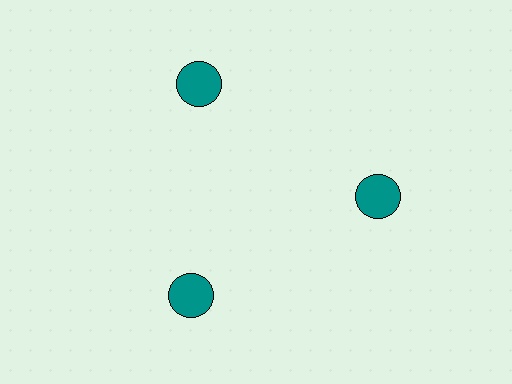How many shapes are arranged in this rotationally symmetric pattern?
There are 3 shapes, arranged in 3 groups of 1.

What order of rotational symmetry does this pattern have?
This pattern has 3-fold rotational symmetry.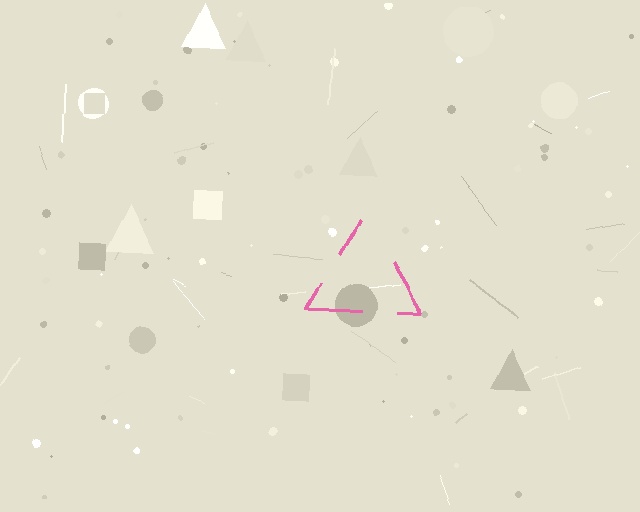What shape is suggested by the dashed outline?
The dashed outline suggests a triangle.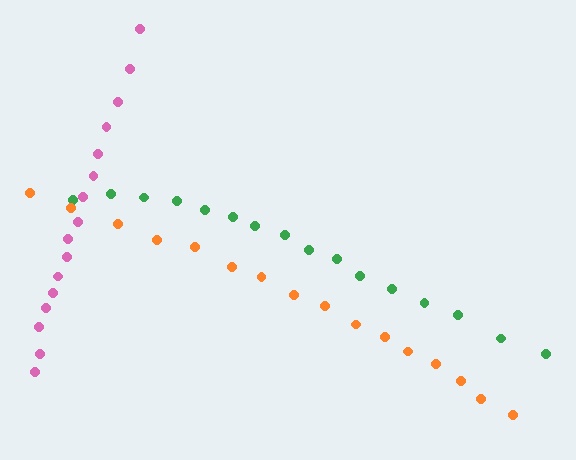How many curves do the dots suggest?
There are 3 distinct paths.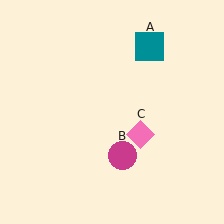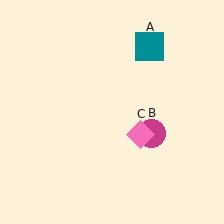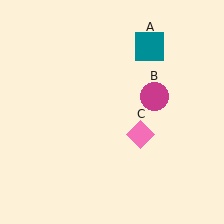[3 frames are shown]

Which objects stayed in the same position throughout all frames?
Teal square (object A) and pink diamond (object C) remained stationary.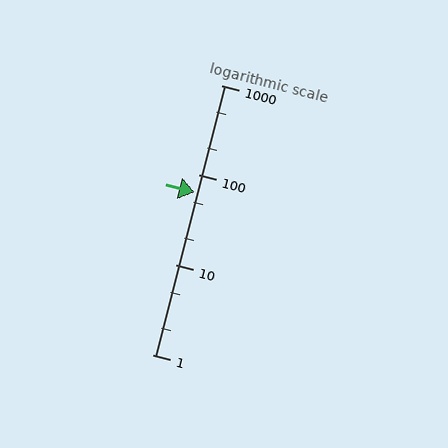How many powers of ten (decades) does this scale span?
The scale spans 3 decades, from 1 to 1000.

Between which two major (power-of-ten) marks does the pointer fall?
The pointer is between 10 and 100.